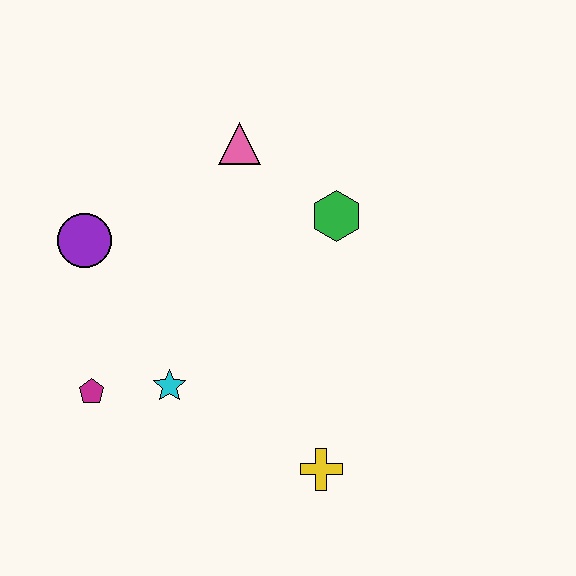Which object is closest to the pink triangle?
The green hexagon is closest to the pink triangle.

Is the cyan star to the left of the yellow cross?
Yes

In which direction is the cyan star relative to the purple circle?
The cyan star is below the purple circle.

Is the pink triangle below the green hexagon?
No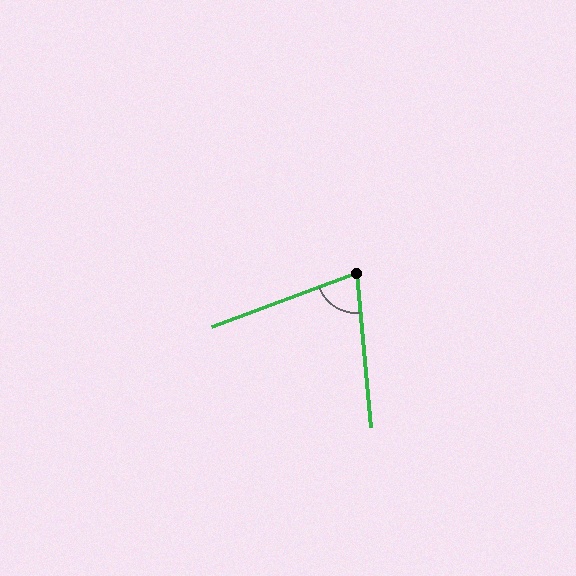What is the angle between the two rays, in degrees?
Approximately 75 degrees.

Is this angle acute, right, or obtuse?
It is acute.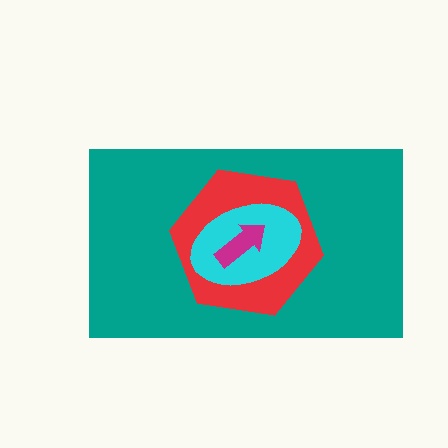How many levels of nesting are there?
4.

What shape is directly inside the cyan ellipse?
The magenta arrow.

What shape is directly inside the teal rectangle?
The red hexagon.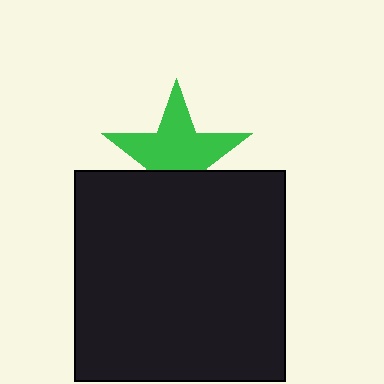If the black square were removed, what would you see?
You would see the complete green star.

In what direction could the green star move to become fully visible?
The green star could move up. That would shift it out from behind the black square entirely.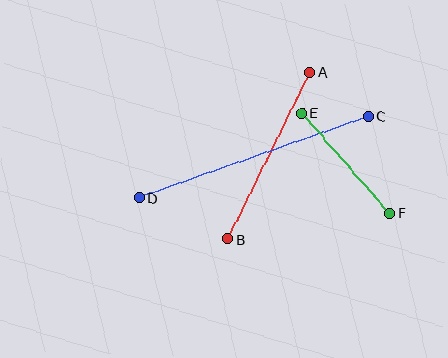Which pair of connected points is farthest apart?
Points C and D are farthest apart.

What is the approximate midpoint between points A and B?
The midpoint is at approximately (269, 156) pixels.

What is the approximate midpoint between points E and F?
The midpoint is at approximately (346, 163) pixels.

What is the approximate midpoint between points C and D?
The midpoint is at approximately (254, 157) pixels.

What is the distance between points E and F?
The distance is approximately 133 pixels.